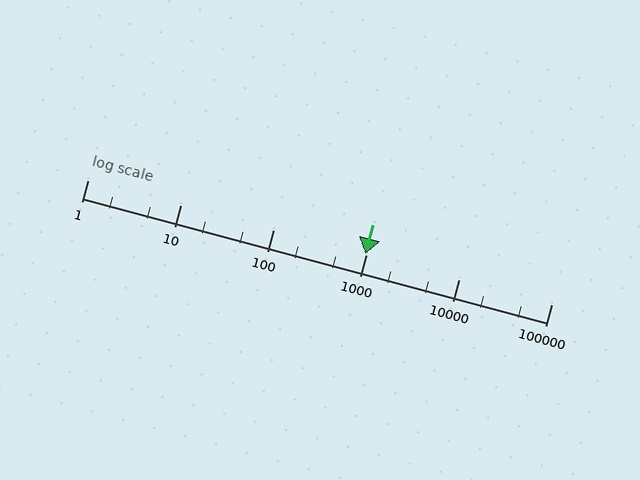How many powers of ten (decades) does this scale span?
The scale spans 5 decades, from 1 to 100000.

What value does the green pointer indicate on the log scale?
The pointer indicates approximately 990.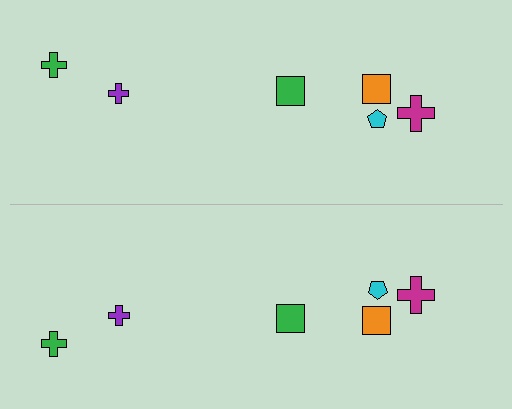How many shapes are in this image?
There are 12 shapes in this image.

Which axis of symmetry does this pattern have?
The pattern has a horizontal axis of symmetry running through the center of the image.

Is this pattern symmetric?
Yes, this pattern has bilateral (reflection) symmetry.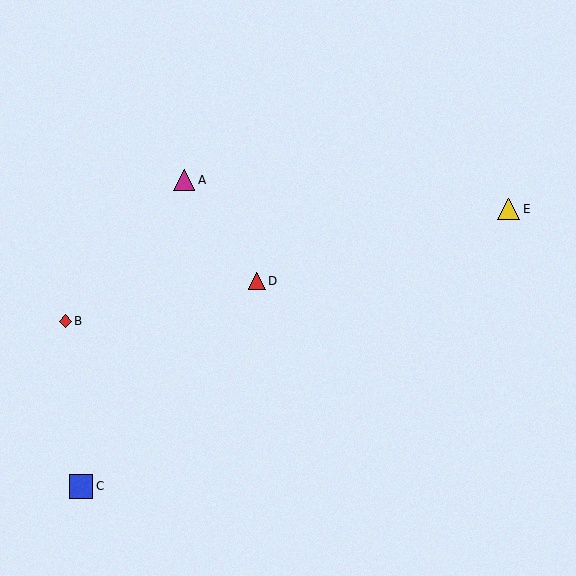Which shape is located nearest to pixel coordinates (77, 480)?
The blue square (labeled C) at (81, 486) is nearest to that location.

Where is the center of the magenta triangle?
The center of the magenta triangle is at (184, 180).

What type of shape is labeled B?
Shape B is a red diamond.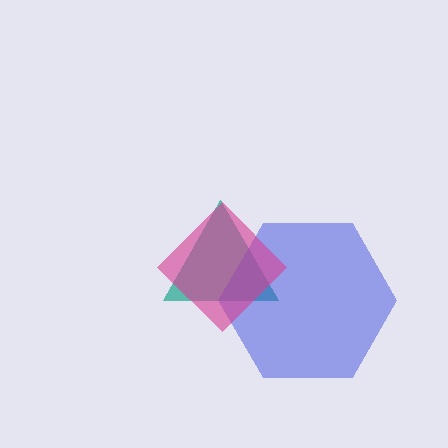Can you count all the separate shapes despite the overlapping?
Yes, there are 3 separate shapes.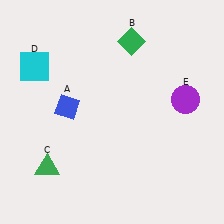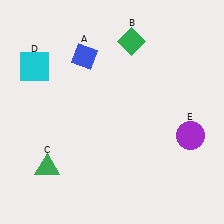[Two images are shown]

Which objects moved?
The objects that moved are: the blue diamond (A), the purple circle (E).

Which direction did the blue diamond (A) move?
The blue diamond (A) moved up.